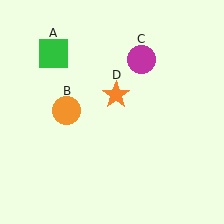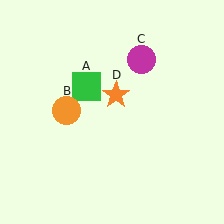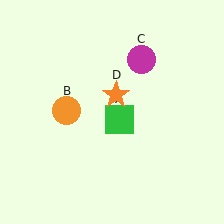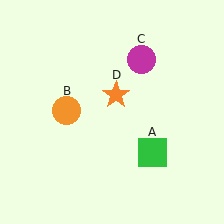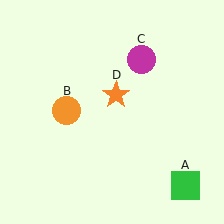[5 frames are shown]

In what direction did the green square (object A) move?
The green square (object A) moved down and to the right.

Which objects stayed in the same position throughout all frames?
Orange circle (object B) and magenta circle (object C) and orange star (object D) remained stationary.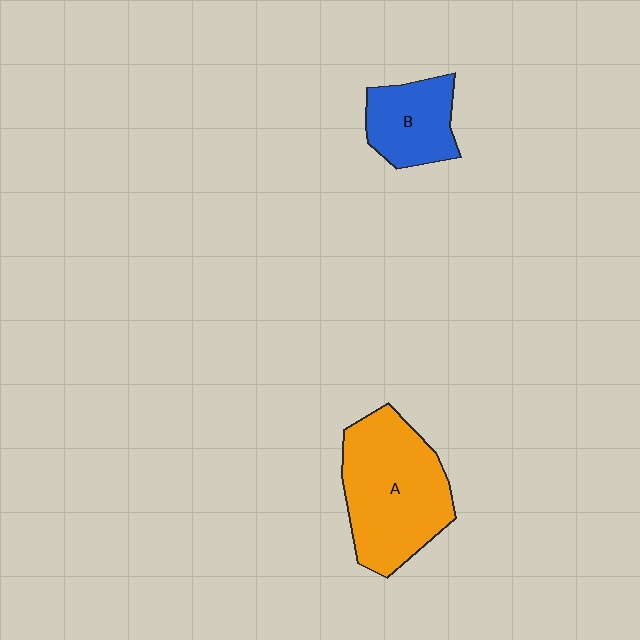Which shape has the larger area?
Shape A (orange).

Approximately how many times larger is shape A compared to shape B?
Approximately 1.9 times.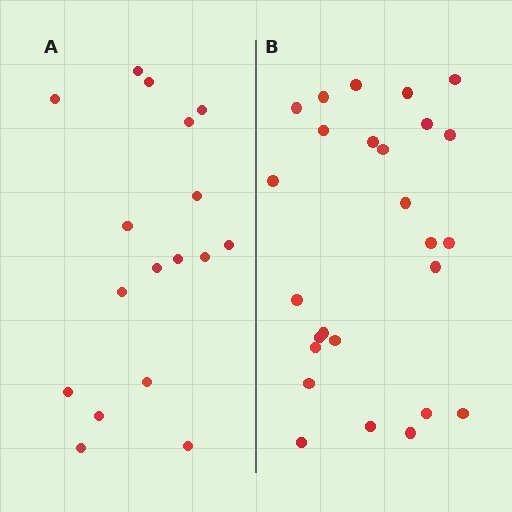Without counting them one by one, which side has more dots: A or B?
Region B (the right region) has more dots.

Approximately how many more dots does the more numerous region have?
Region B has roughly 8 or so more dots than region A.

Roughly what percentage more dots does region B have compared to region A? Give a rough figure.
About 55% more.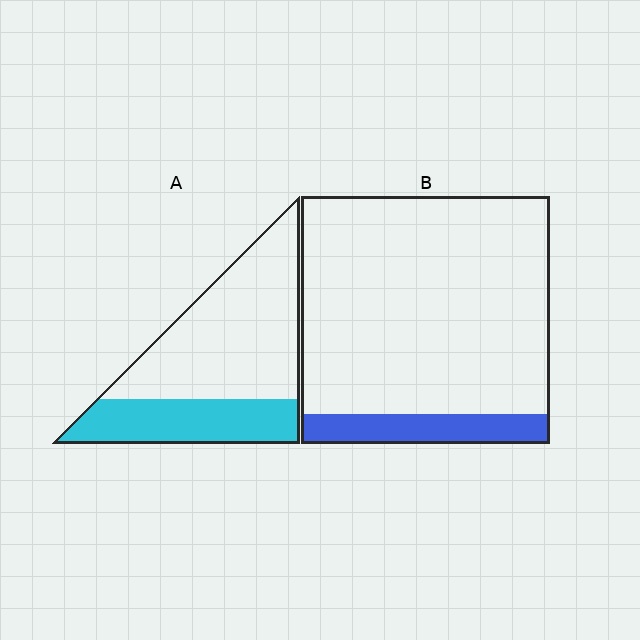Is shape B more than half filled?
No.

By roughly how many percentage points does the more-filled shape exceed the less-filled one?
By roughly 20 percentage points (A over B).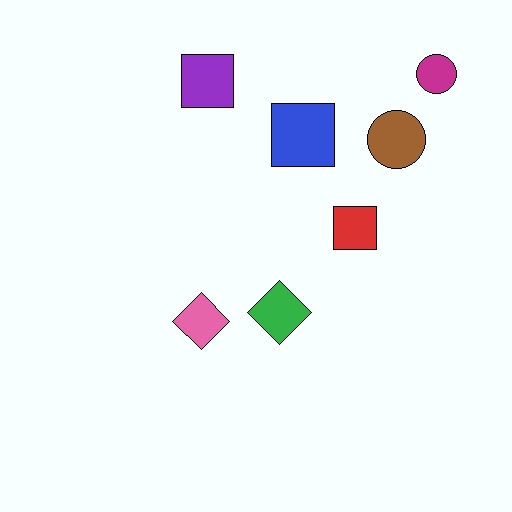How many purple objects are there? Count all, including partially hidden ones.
There is 1 purple object.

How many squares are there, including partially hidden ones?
There are 3 squares.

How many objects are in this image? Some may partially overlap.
There are 7 objects.